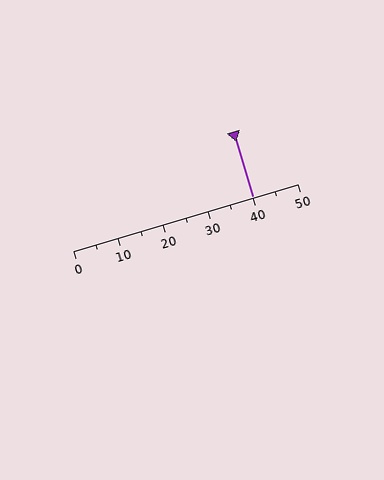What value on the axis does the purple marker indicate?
The marker indicates approximately 40.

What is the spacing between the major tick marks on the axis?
The major ticks are spaced 10 apart.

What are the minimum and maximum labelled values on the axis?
The axis runs from 0 to 50.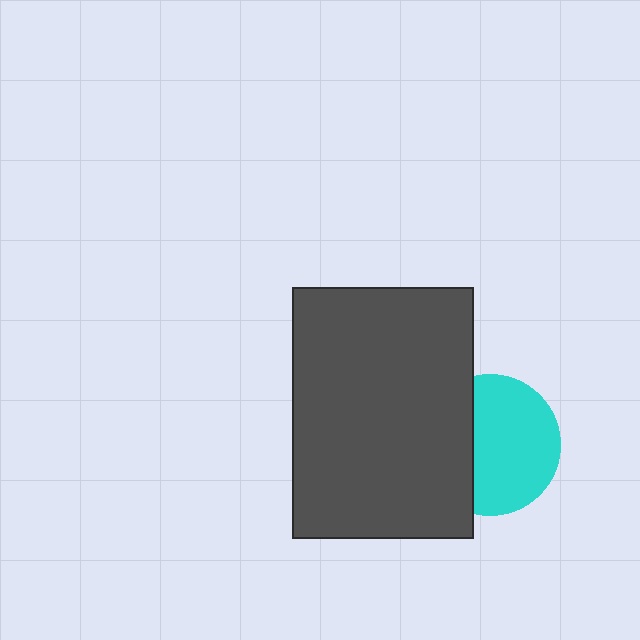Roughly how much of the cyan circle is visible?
About half of it is visible (roughly 65%).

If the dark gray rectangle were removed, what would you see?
You would see the complete cyan circle.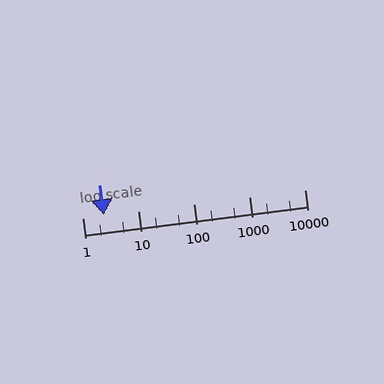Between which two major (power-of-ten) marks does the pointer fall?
The pointer is between 1 and 10.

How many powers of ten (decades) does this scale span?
The scale spans 4 decades, from 1 to 10000.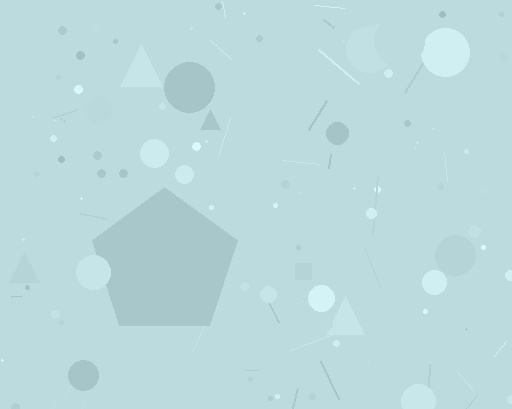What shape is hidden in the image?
A pentagon is hidden in the image.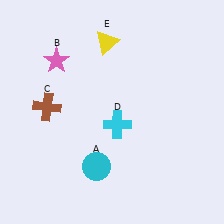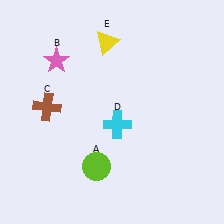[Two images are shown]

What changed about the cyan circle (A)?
In Image 1, A is cyan. In Image 2, it changed to lime.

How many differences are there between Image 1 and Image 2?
There is 1 difference between the two images.